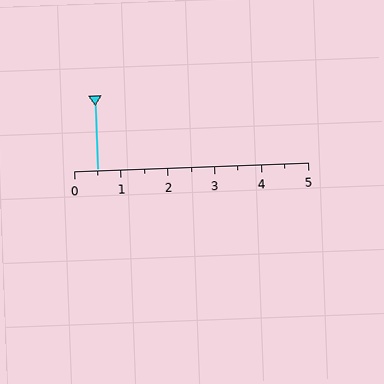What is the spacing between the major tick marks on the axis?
The major ticks are spaced 1 apart.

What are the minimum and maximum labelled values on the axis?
The axis runs from 0 to 5.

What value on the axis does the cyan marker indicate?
The marker indicates approximately 0.5.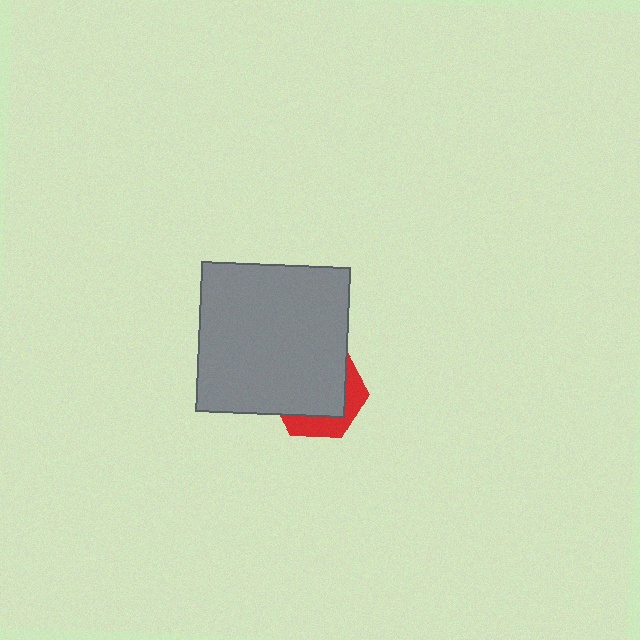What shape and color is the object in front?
The object in front is a gray square.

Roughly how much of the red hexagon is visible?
A small part of it is visible (roughly 31%).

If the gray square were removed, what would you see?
You would see the complete red hexagon.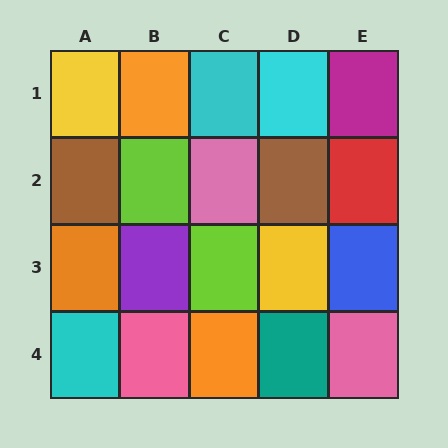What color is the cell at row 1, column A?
Yellow.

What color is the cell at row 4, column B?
Pink.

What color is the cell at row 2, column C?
Pink.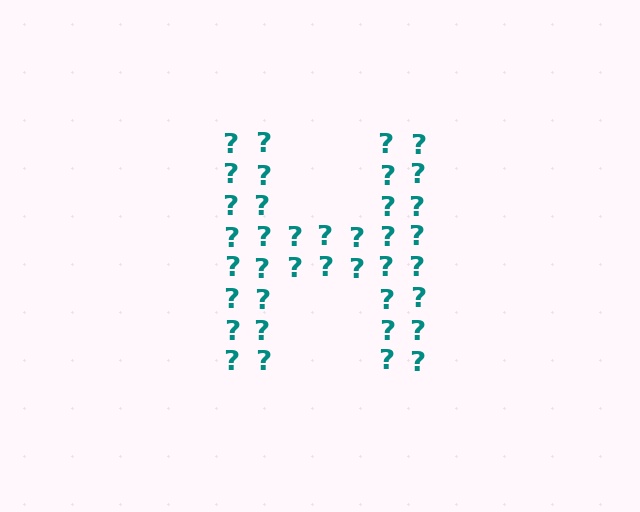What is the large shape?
The large shape is the letter H.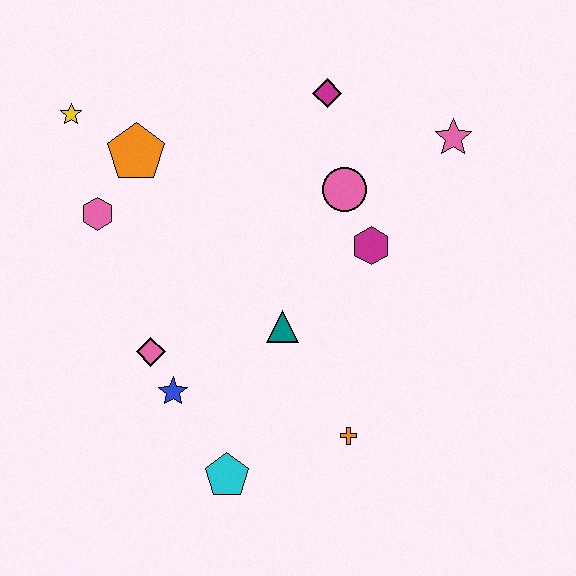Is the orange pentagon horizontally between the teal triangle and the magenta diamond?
No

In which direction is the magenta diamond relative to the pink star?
The magenta diamond is to the left of the pink star.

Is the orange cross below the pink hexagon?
Yes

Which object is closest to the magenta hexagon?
The pink circle is closest to the magenta hexagon.